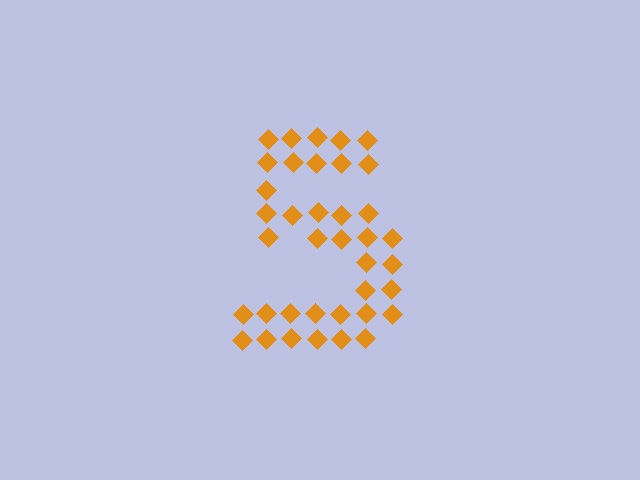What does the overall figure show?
The overall figure shows the digit 5.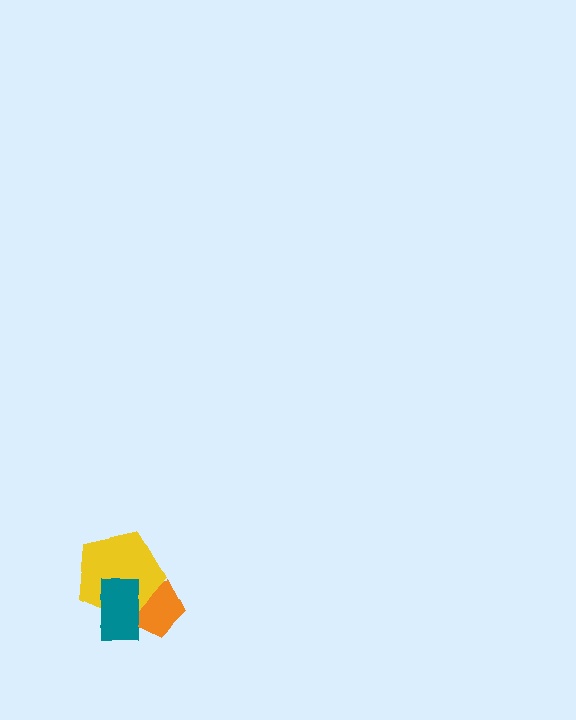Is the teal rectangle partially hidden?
No, no other shape covers it.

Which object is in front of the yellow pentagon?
The teal rectangle is in front of the yellow pentagon.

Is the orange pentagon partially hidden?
Yes, it is partially covered by another shape.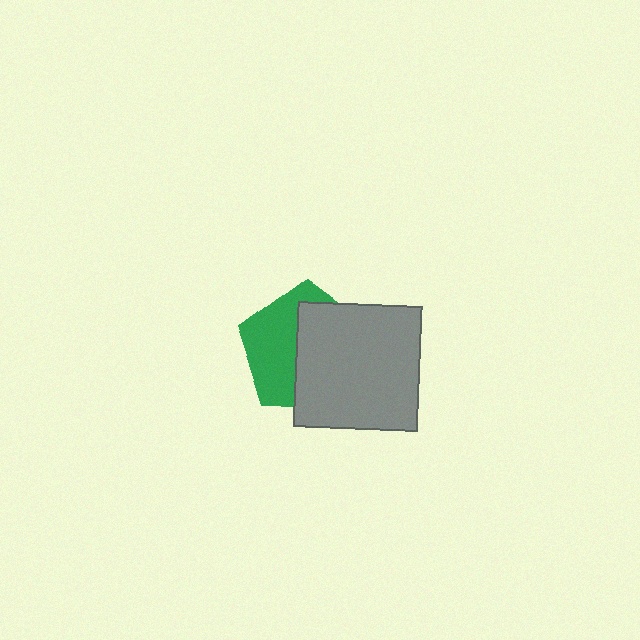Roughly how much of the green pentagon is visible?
About half of it is visible (roughly 45%).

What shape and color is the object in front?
The object in front is a gray square.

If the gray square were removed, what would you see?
You would see the complete green pentagon.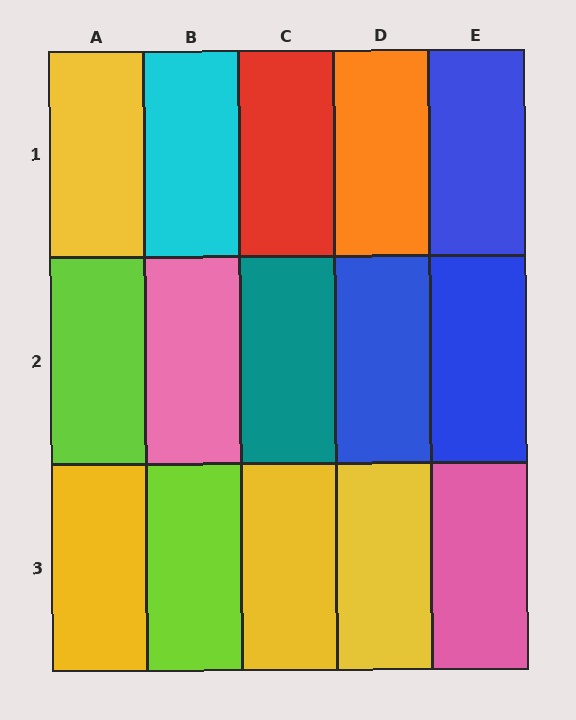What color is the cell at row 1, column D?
Orange.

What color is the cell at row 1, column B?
Cyan.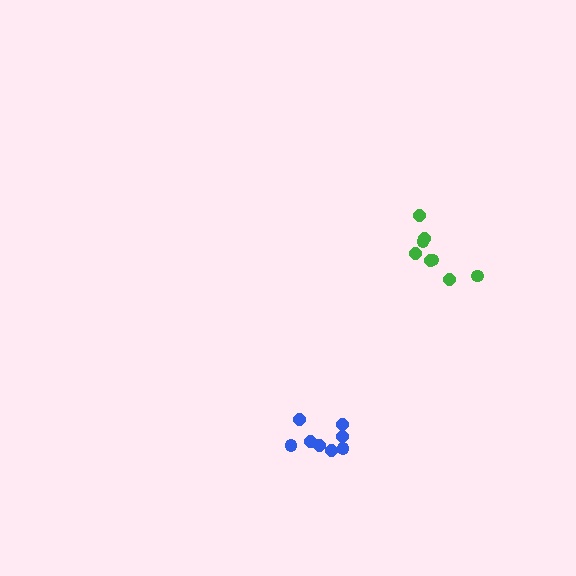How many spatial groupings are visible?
There are 2 spatial groupings.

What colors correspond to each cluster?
The clusters are colored: green, blue.